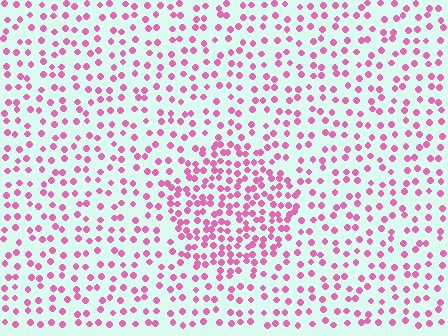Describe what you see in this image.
The image contains small pink elements arranged at two different densities. A circle-shaped region is visible where the elements are more densely packed than the surrounding area.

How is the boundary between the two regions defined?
The boundary is defined by a change in element density (approximately 2.0x ratio). All elements are the same color, size, and shape.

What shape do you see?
I see a circle.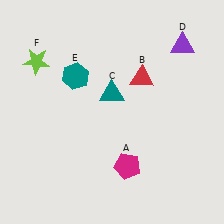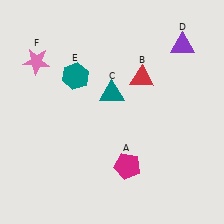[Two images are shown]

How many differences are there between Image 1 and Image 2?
There is 1 difference between the two images.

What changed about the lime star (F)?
In Image 1, F is lime. In Image 2, it changed to pink.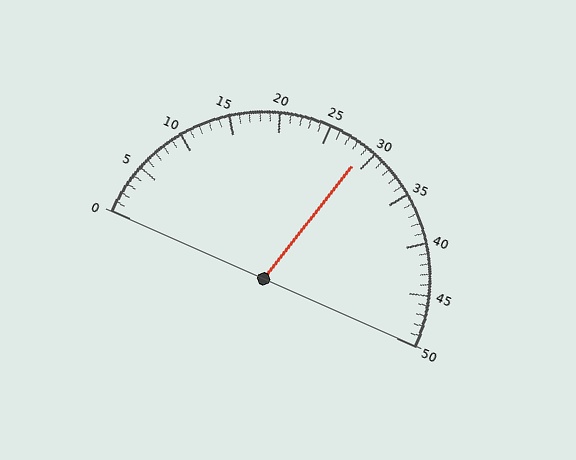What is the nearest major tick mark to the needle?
The nearest major tick mark is 30.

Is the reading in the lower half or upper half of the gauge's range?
The reading is in the upper half of the range (0 to 50).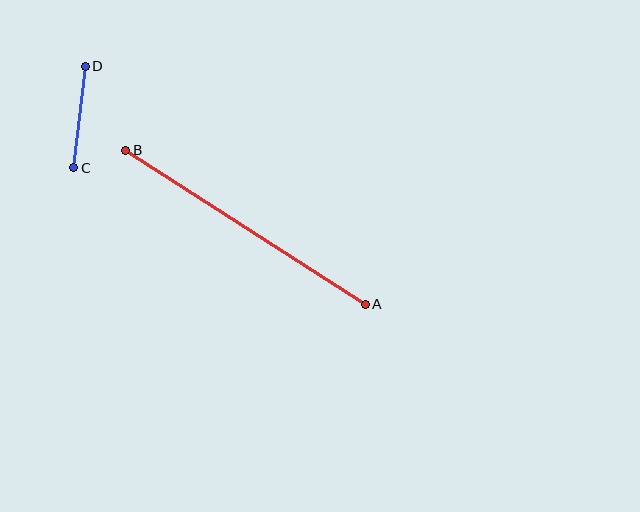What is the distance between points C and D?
The distance is approximately 102 pixels.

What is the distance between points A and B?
The distance is approximately 285 pixels.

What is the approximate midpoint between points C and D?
The midpoint is at approximately (80, 117) pixels.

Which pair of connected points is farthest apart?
Points A and B are farthest apart.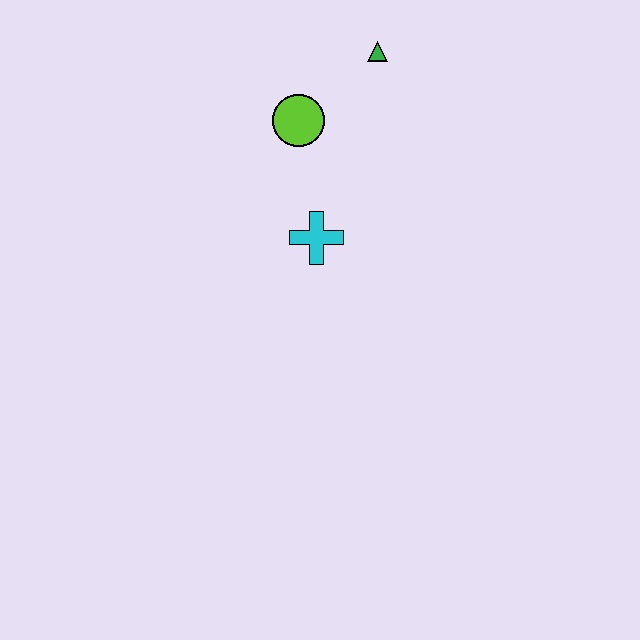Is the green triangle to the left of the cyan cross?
No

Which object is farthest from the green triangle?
The cyan cross is farthest from the green triangle.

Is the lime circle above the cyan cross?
Yes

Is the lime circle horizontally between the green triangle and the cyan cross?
No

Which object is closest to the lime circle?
The green triangle is closest to the lime circle.